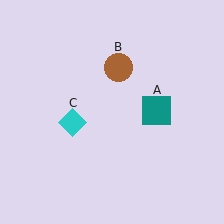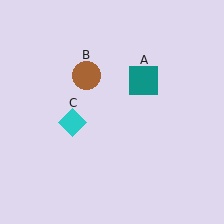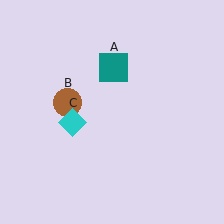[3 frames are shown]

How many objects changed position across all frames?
2 objects changed position: teal square (object A), brown circle (object B).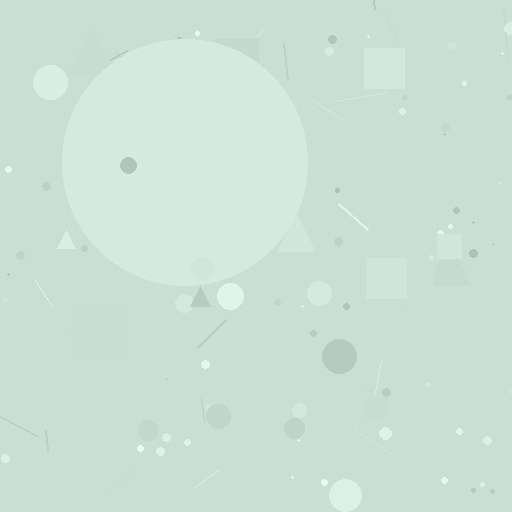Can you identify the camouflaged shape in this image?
The camouflaged shape is a circle.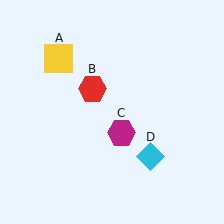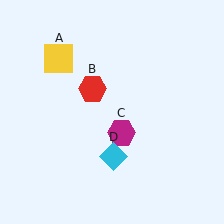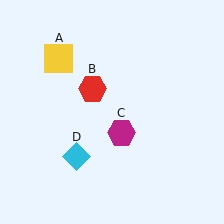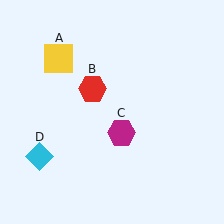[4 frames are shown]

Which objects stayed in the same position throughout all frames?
Yellow square (object A) and red hexagon (object B) and magenta hexagon (object C) remained stationary.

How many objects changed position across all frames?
1 object changed position: cyan diamond (object D).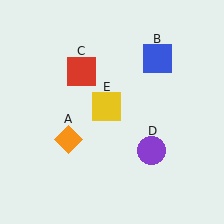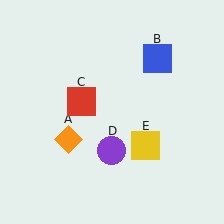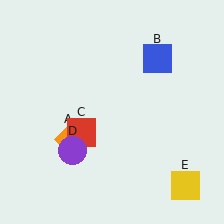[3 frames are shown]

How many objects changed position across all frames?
3 objects changed position: red square (object C), purple circle (object D), yellow square (object E).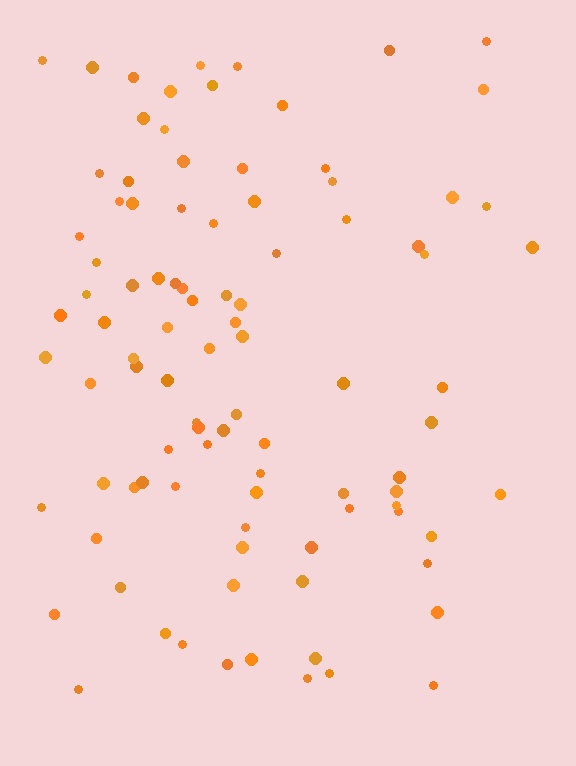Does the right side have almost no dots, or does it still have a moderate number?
Still a moderate number, just noticeably fewer than the left.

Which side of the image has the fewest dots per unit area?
The right.